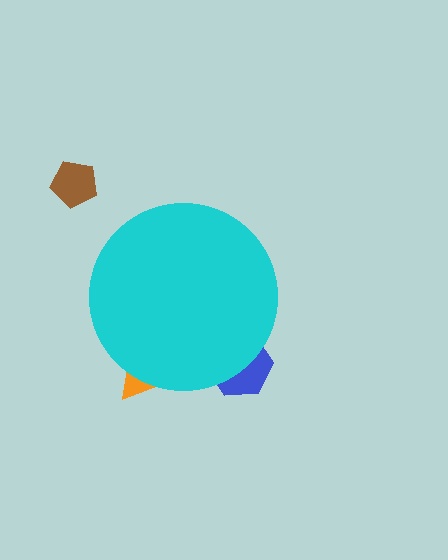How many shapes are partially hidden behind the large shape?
2 shapes are partially hidden.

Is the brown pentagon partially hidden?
No, the brown pentagon is fully visible.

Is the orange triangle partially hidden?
Yes, the orange triangle is partially hidden behind the cyan circle.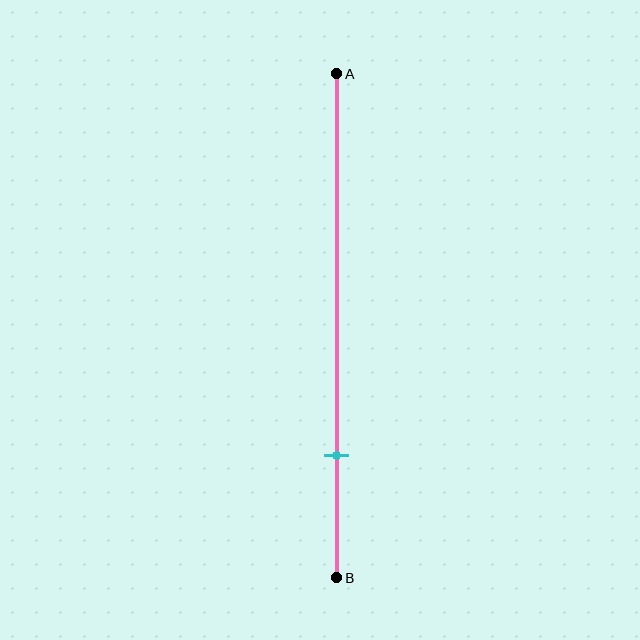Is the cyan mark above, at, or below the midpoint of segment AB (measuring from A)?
The cyan mark is below the midpoint of segment AB.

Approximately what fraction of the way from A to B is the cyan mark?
The cyan mark is approximately 75% of the way from A to B.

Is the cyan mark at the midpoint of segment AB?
No, the mark is at about 75% from A, not at the 50% midpoint.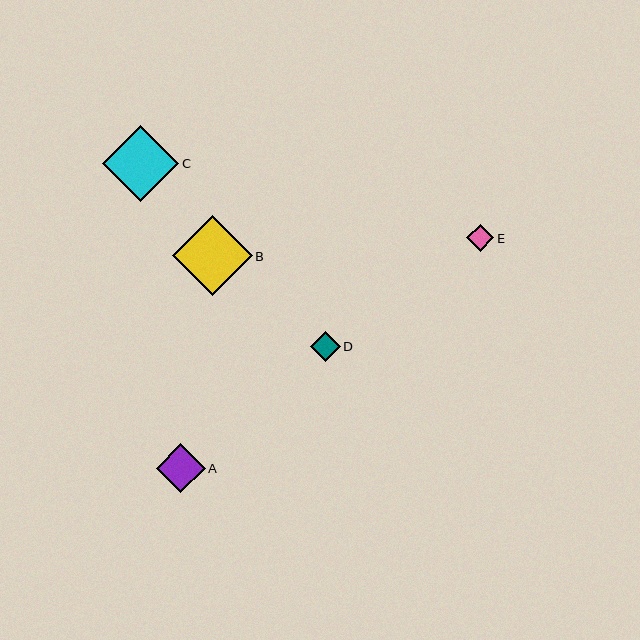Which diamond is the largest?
Diamond B is the largest with a size of approximately 80 pixels.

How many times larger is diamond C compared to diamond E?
Diamond C is approximately 2.8 times the size of diamond E.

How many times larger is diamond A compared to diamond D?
Diamond A is approximately 1.6 times the size of diamond D.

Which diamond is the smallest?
Diamond E is the smallest with a size of approximately 28 pixels.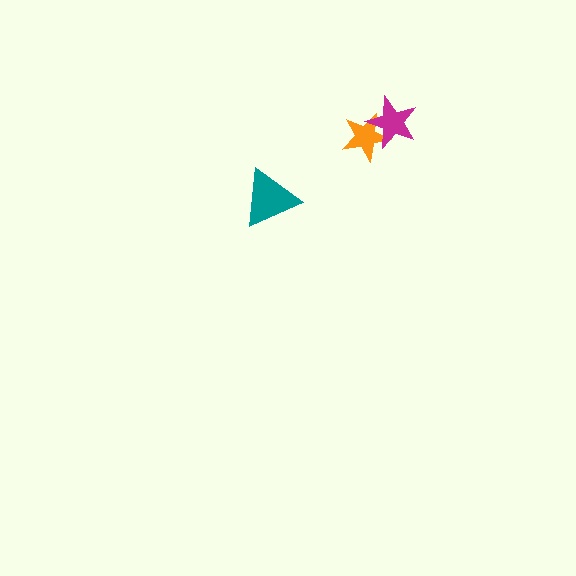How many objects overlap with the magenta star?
1 object overlaps with the magenta star.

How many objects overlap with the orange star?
1 object overlaps with the orange star.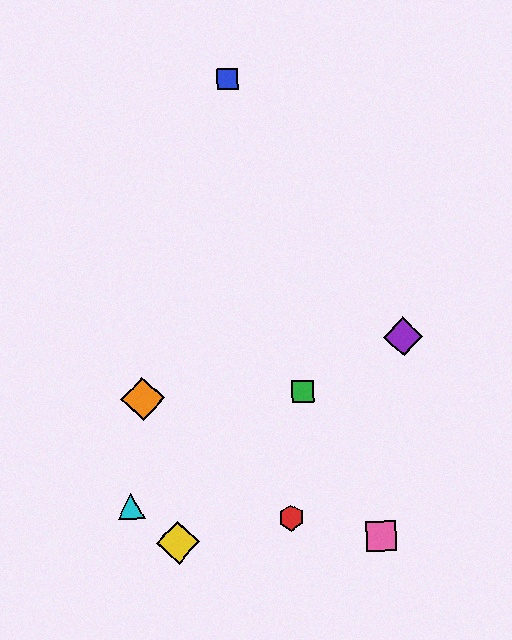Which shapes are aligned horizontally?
The green square, the orange diamond are aligned horizontally.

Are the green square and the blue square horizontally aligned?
No, the green square is at y≈392 and the blue square is at y≈79.